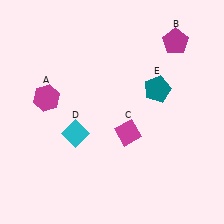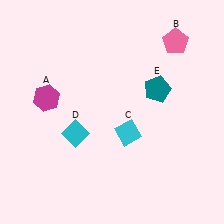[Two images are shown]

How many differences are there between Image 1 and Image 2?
There are 2 differences between the two images.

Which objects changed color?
B changed from magenta to pink. C changed from magenta to cyan.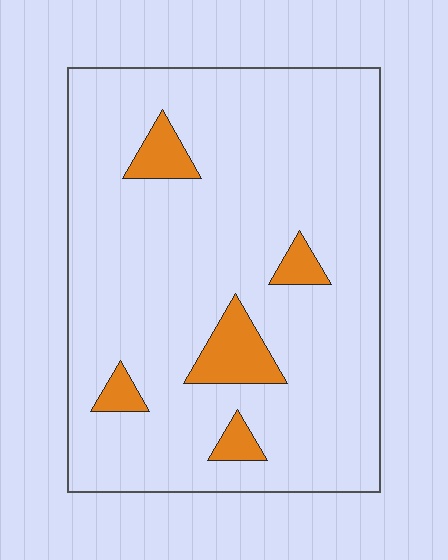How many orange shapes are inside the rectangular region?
5.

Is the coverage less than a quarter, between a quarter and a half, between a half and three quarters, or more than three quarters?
Less than a quarter.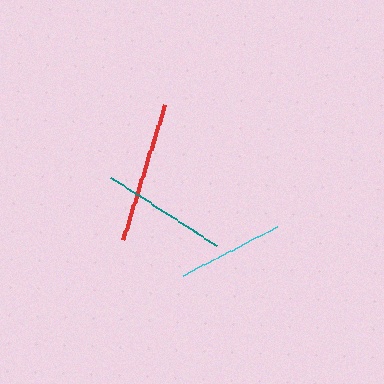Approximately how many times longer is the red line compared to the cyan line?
The red line is approximately 1.3 times the length of the cyan line.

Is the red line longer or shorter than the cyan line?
The red line is longer than the cyan line.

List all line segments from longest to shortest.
From longest to shortest: red, teal, cyan.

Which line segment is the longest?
The red line is the longest at approximately 142 pixels.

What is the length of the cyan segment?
The cyan segment is approximately 107 pixels long.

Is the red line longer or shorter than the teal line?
The red line is longer than the teal line.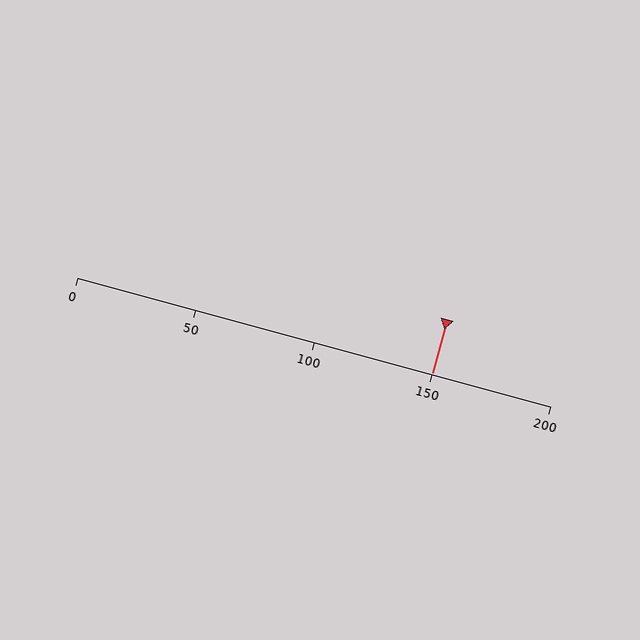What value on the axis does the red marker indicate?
The marker indicates approximately 150.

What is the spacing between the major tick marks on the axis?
The major ticks are spaced 50 apart.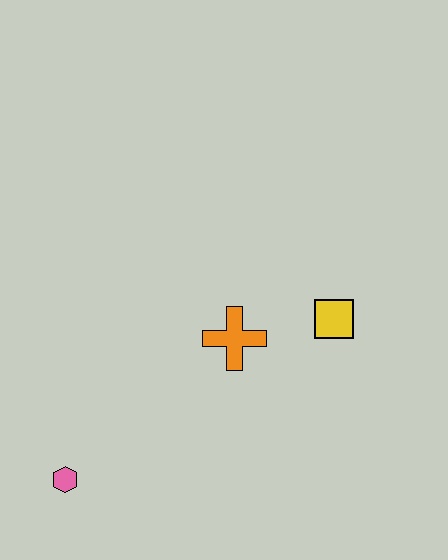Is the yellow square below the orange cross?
No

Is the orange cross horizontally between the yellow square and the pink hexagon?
Yes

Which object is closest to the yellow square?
The orange cross is closest to the yellow square.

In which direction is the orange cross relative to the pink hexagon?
The orange cross is to the right of the pink hexagon.